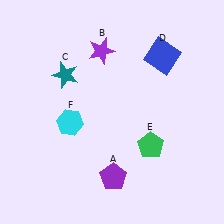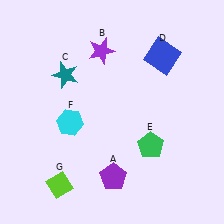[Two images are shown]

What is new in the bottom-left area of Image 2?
A lime diamond (G) was added in the bottom-left area of Image 2.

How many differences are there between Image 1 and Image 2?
There is 1 difference between the two images.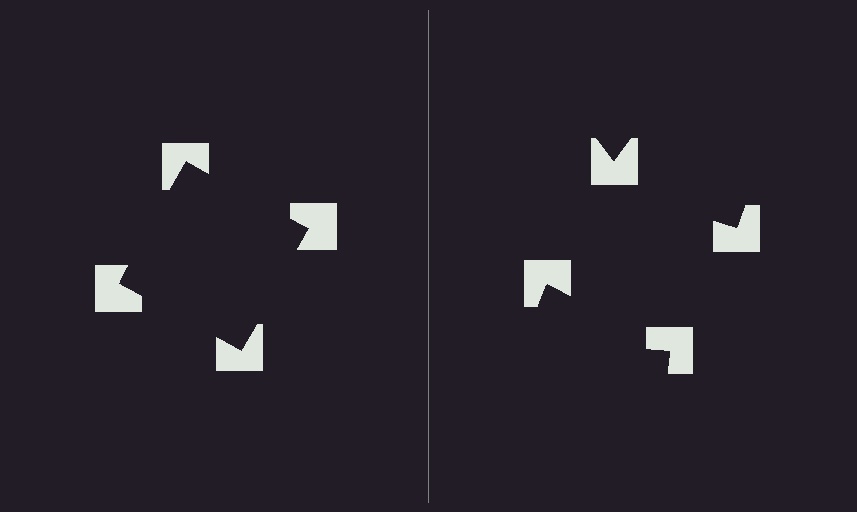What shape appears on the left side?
An illusory square.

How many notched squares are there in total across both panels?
8 — 4 on each side.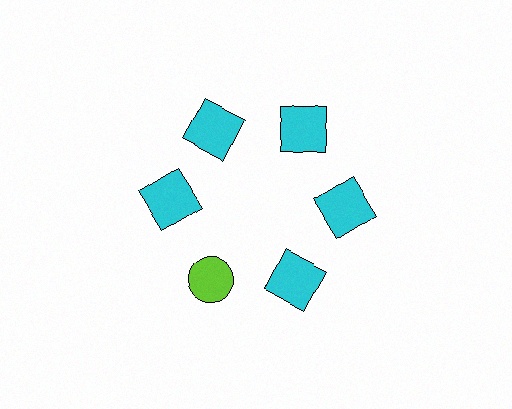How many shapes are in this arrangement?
There are 6 shapes arranged in a ring pattern.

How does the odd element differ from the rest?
It differs in both color (lime instead of cyan) and shape (circle instead of square).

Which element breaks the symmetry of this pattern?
The lime circle at roughly the 7 o'clock position breaks the symmetry. All other shapes are cyan squares.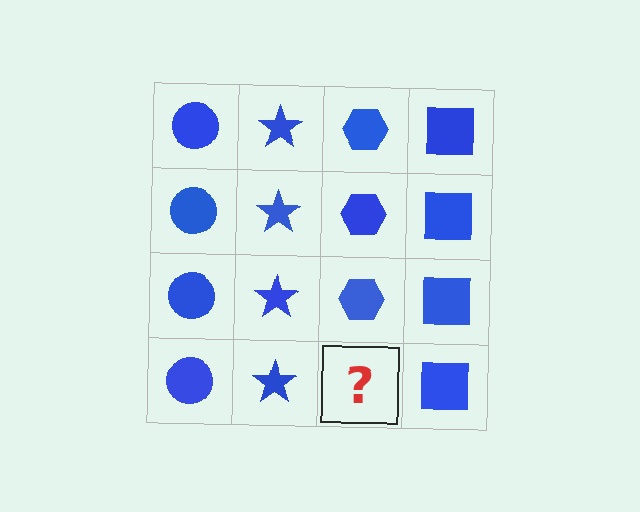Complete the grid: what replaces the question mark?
The question mark should be replaced with a blue hexagon.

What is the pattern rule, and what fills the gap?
The rule is that each column has a consistent shape. The gap should be filled with a blue hexagon.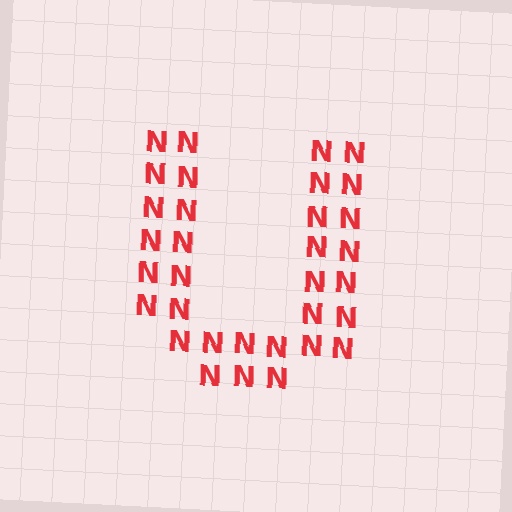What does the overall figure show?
The overall figure shows the letter U.